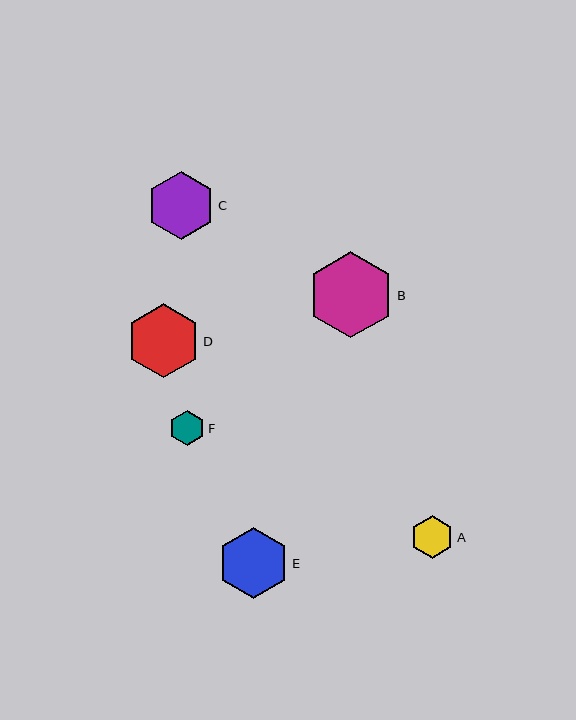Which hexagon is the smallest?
Hexagon F is the smallest with a size of approximately 36 pixels.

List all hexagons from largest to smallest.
From largest to smallest: B, D, E, C, A, F.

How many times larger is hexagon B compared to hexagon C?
Hexagon B is approximately 1.3 times the size of hexagon C.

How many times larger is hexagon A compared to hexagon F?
Hexagon A is approximately 1.2 times the size of hexagon F.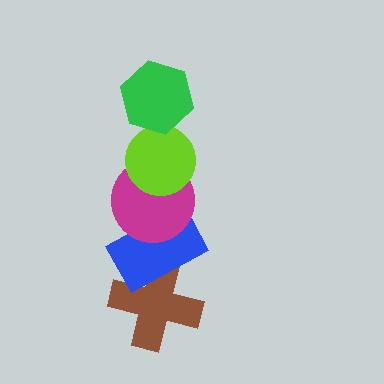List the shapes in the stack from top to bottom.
From top to bottom: the green hexagon, the lime circle, the magenta circle, the blue rectangle, the brown cross.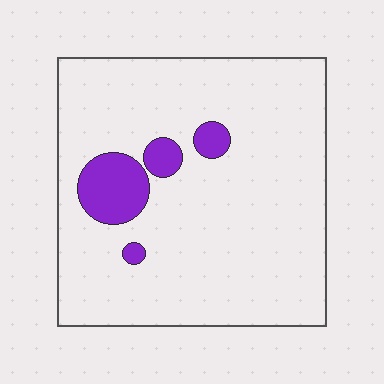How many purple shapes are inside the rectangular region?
4.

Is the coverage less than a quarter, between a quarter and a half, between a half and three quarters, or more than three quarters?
Less than a quarter.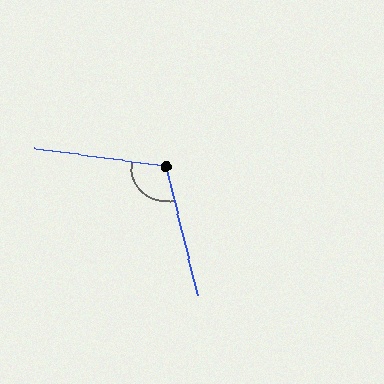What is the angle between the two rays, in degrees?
Approximately 111 degrees.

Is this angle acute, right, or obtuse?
It is obtuse.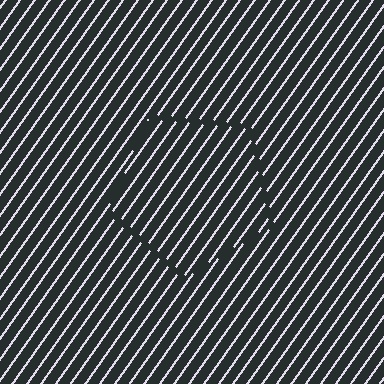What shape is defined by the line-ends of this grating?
An illusory pentagon. The interior of the shape contains the same grating, shifted by half a period — the contour is defined by the phase discontinuity where line-ends from the inner and outer gratings abut.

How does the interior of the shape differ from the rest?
The interior of the shape contains the same grating, shifted by half a period — the contour is defined by the phase discontinuity where line-ends from the inner and outer gratings abut.